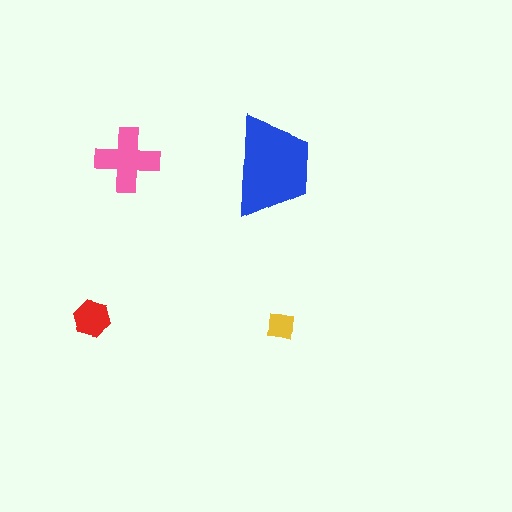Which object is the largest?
The blue trapezoid.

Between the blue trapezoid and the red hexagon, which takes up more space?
The blue trapezoid.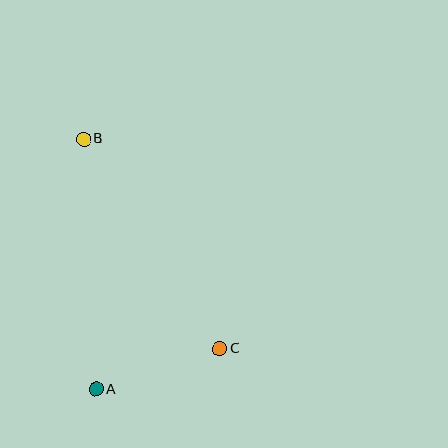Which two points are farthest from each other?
Points A and B are farthest from each other.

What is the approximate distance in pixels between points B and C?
The distance between B and C is approximately 250 pixels.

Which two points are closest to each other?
Points A and C are closest to each other.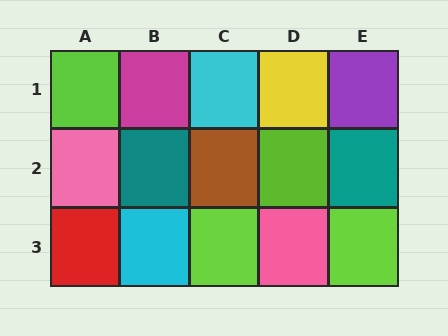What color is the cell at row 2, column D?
Lime.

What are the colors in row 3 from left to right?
Red, cyan, lime, pink, lime.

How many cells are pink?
2 cells are pink.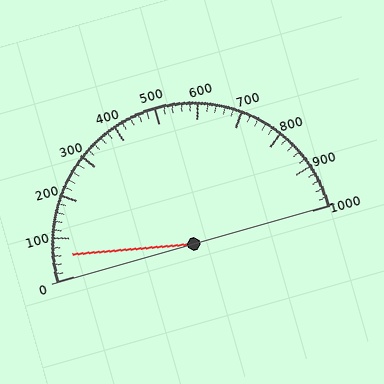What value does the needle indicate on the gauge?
The needle indicates approximately 60.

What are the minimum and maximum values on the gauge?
The gauge ranges from 0 to 1000.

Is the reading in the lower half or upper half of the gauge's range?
The reading is in the lower half of the range (0 to 1000).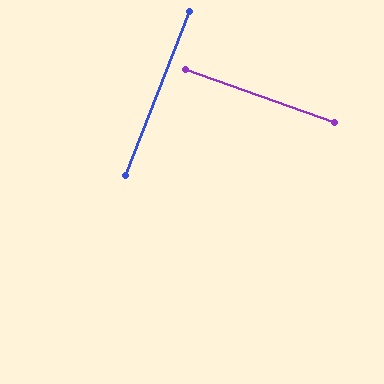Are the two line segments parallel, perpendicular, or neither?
Perpendicular — they meet at approximately 88°.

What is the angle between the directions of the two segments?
Approximately 88 degrees.